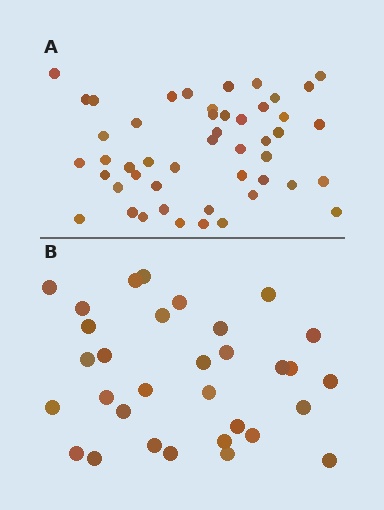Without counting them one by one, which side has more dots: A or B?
Region A (the top region) has more dots.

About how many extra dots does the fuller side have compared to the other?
Region A has approximately 15 more dots than region B.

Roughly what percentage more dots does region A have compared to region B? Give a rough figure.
About 50% more.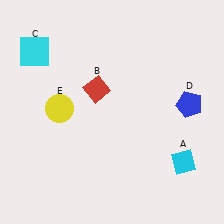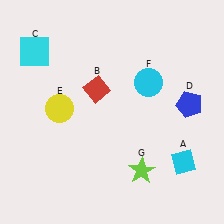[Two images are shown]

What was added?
A cyan circle (F), a lime star (G) were added in Image 2.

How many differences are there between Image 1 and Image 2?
There are 2 differences between the two images.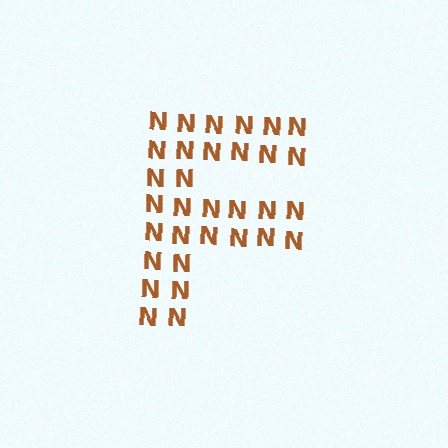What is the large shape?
The large shape is the letter F.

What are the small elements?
The small elements are letter N's.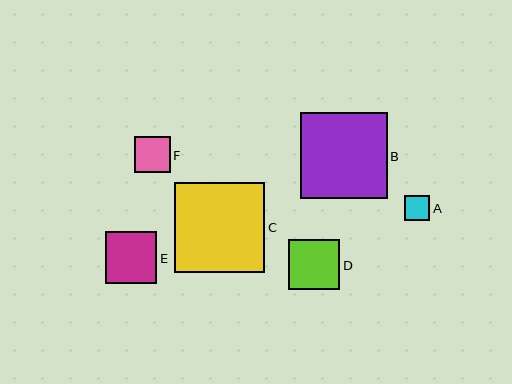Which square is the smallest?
Square A is the smallest with a size of approximately 26 pixels.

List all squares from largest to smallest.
From largest to smallest: C, B, E, D, F, A.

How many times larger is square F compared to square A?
Square F is approximately 1.4 times the size of square A.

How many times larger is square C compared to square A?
Square C is approximately 3.5 times the size of square A.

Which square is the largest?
Square C is the largest with a size of approximately 90 pixels.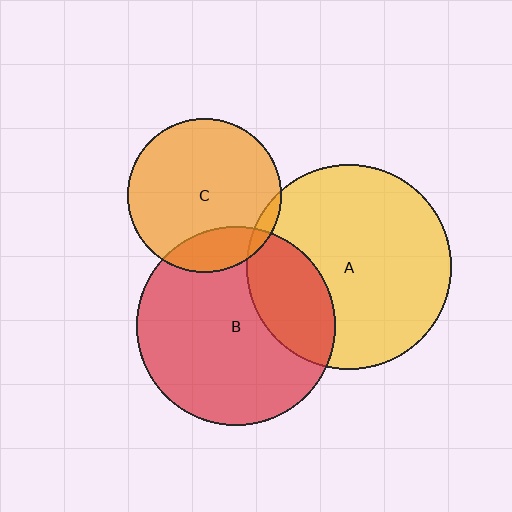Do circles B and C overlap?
Yes.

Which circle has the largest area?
Circle A (yellow).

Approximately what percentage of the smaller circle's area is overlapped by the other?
Approximately 20%.